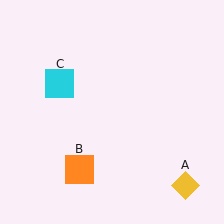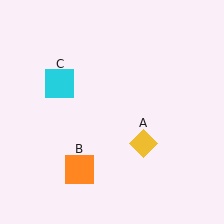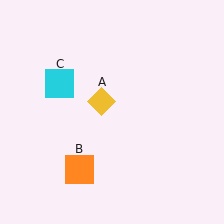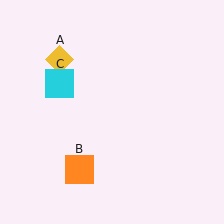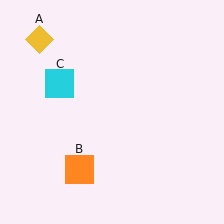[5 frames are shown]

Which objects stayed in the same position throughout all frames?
Orange square (object B) and cyan square (object C) remained stationary.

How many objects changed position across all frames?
1 object changed position: yellow diamond (object A).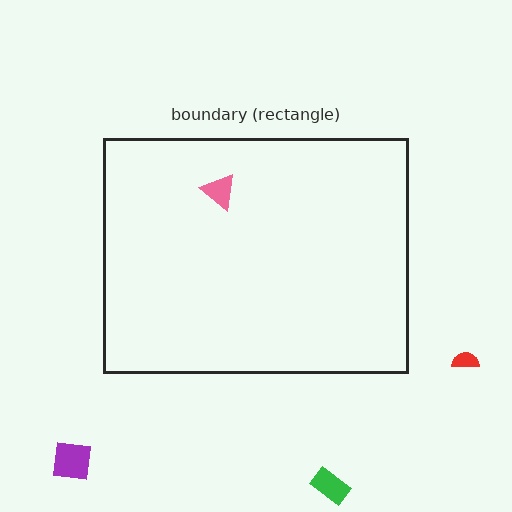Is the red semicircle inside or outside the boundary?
Outside.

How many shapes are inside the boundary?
1 inside, 3 outside.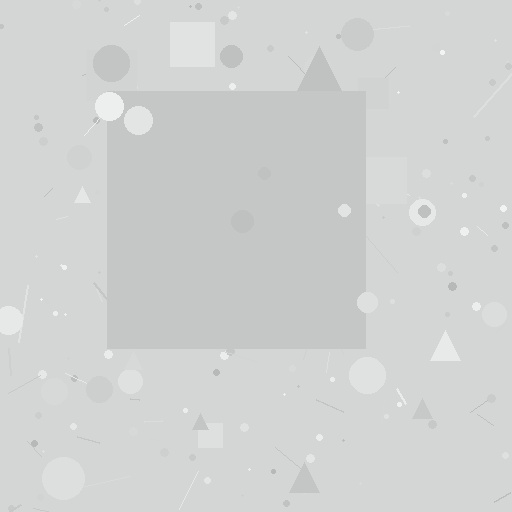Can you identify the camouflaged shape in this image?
The camouflaged shape is a square.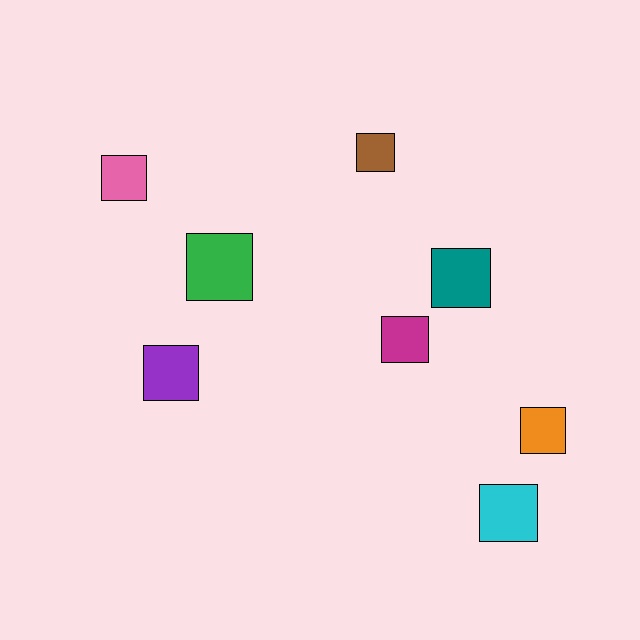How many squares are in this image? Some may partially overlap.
There are 8 squares.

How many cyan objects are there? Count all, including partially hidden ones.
There is 1 cyan object.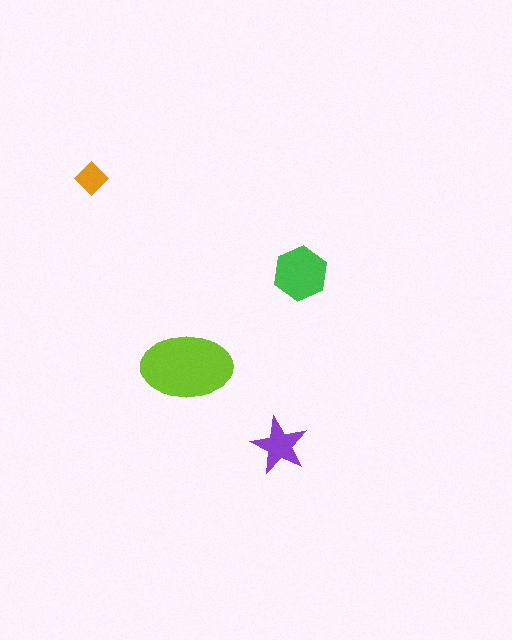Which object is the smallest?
The orange diamond.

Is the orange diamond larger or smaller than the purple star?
Smaller.